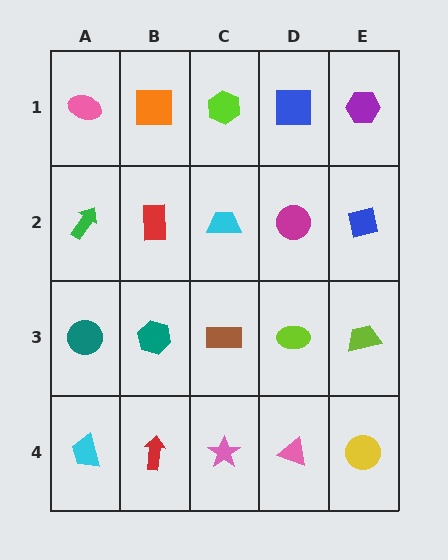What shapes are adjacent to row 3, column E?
A blue square (row 2, column E), a yellow circle (row 4, column E), a lime ellipse (row 3, column D).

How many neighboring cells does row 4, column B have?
3.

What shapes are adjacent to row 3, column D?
A magenta circle (row 2, column D), a pink triangle (row 4, column D), a brown rectangle (row 3, column C), a lime trapezoid (row 3, column E).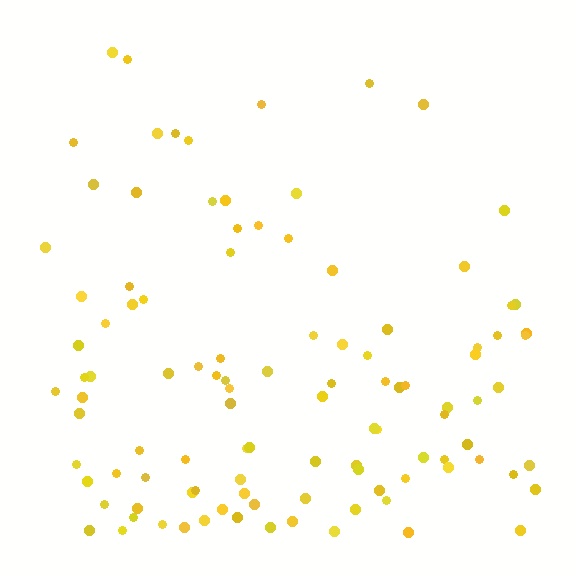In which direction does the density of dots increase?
From top to bottom, with the bottom side densest.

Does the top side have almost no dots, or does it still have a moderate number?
Still a moderate number, just noticeably fewer than the bottom.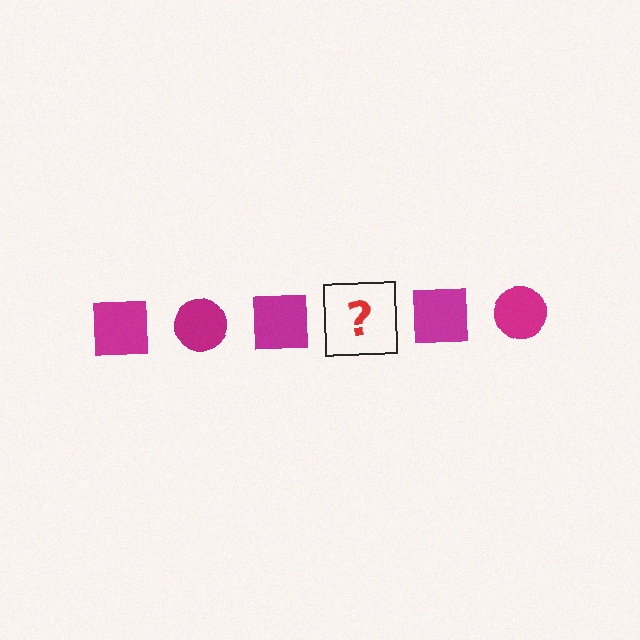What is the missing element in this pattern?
The missing element is a magenta circle.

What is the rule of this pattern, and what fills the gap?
The rule is that the pattern cycles through square, circle shapes in magenta. The gap should be filled with a magenta circle.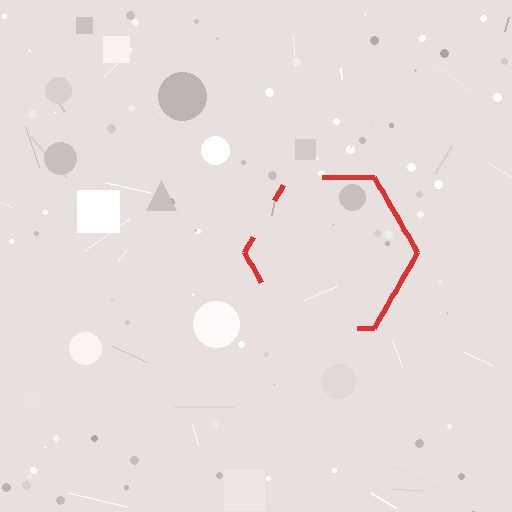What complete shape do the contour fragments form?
The contour fragments form a hexagon.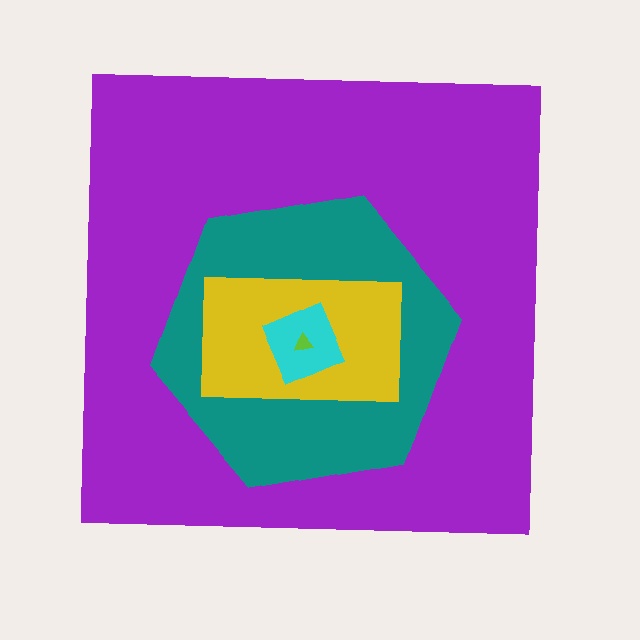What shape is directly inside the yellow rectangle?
The cyan diamond.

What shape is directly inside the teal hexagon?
The yellow rectangle.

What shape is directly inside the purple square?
The teal hexagon.